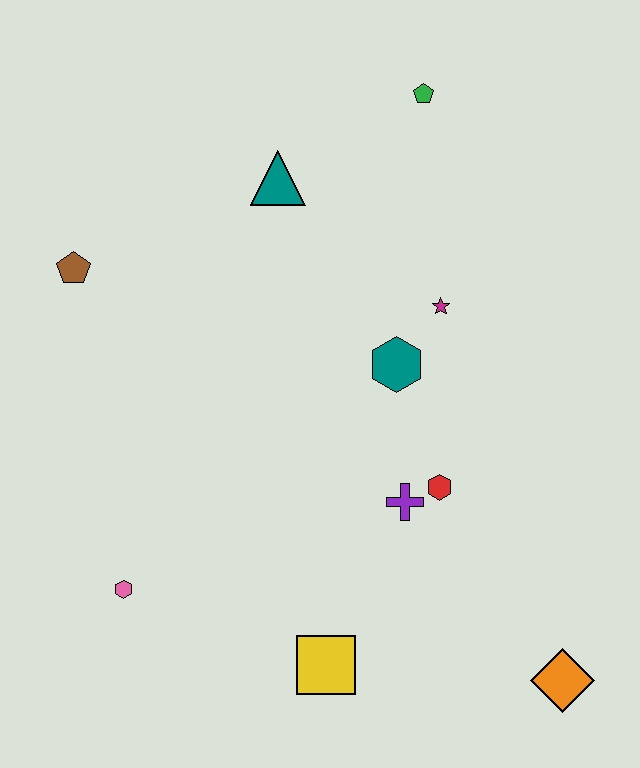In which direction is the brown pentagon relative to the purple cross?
The brown pentagon is to the left of the purple cross.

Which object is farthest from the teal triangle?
The orange diamond is farthest from the teal triangle.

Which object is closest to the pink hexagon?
The yellow square is closest to the pink hexagon.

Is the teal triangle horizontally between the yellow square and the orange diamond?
No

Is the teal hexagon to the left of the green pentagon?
Yes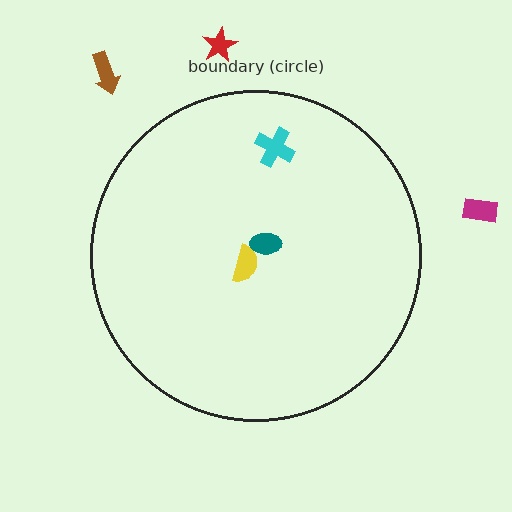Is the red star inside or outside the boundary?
Outside.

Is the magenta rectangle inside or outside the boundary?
Outside.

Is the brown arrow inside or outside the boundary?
Outside.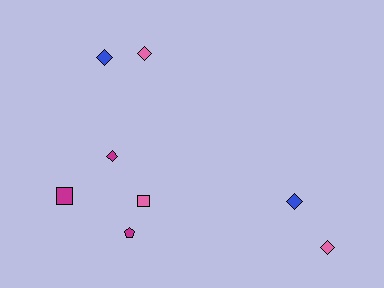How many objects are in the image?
There are 8 objects.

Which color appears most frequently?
Magenta, with 3 objects.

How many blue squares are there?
There are no blue squares.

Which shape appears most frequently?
Diamond, with 5 objects.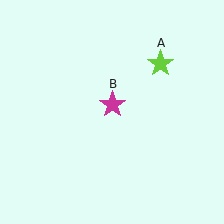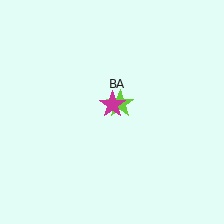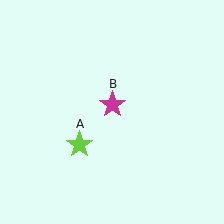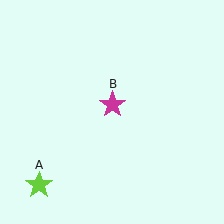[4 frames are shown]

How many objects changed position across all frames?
1 object changed position: lime star (object A).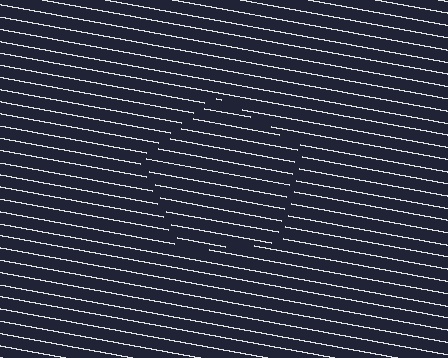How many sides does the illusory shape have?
5 sides — the line-ends trace a pentagon.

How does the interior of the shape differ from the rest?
The interior of the shape contains the same grating, shifted by half a period — the contour is defined by the phase discontinuity where line-ends from the inner and outer gratings abut.